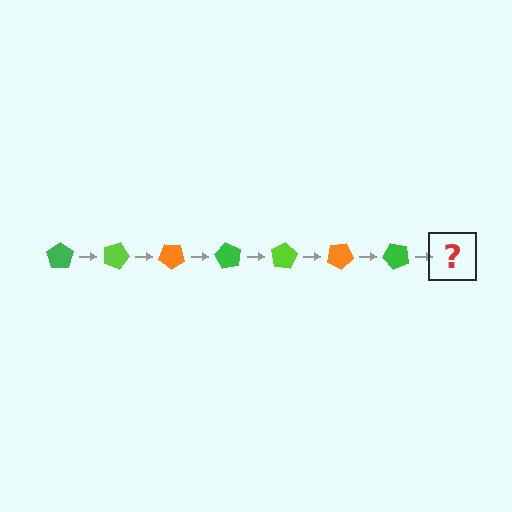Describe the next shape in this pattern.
It should be a lime pentagon, rotated 140 degrees from the start.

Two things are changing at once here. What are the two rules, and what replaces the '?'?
The two rules are that it rotates 20 degrees each step and the color cycles through green, lime, and orange. The '?' should be a lime pentagon, rotated 140 degrees from the start.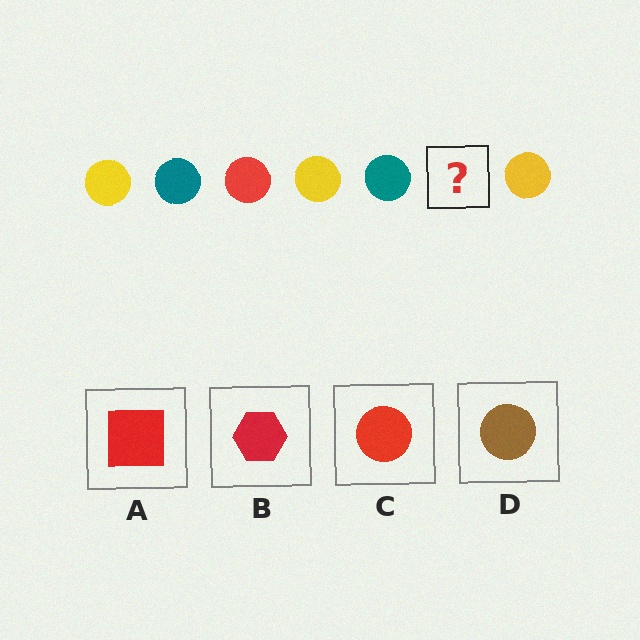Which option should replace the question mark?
Option C.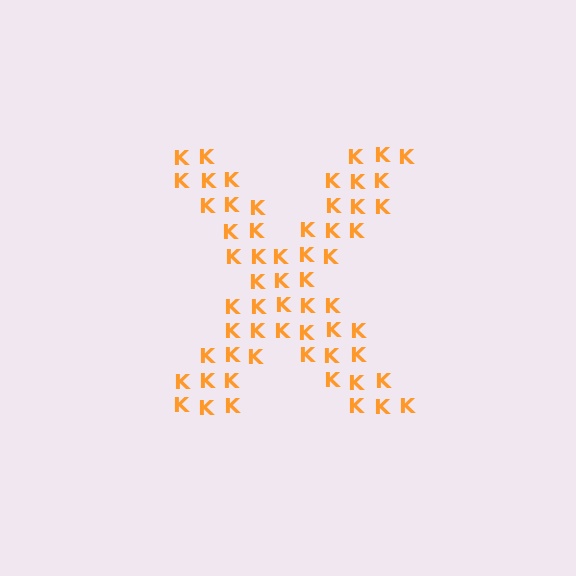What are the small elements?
The small elements are letter K's.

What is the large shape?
The large shape is the letter X.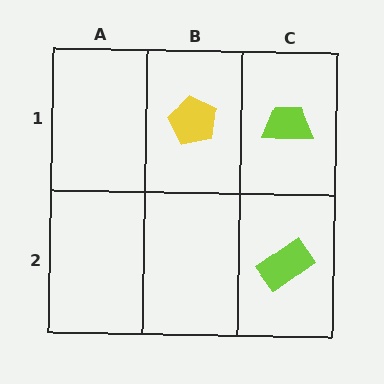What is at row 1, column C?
A lime trapezoid.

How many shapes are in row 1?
2 shapes.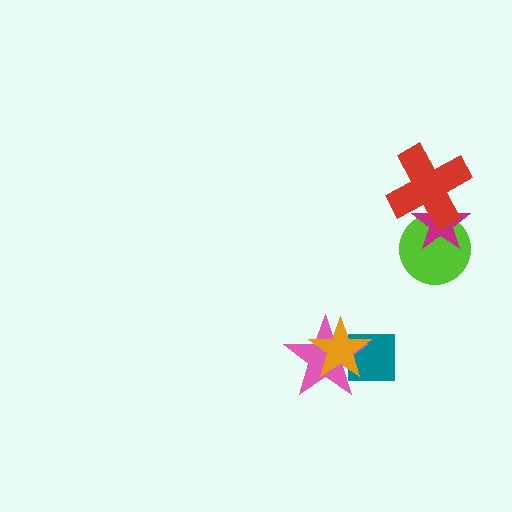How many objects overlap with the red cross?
2 objects overlap with the red cross.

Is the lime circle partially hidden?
Yes, it is partially covered by another shape.